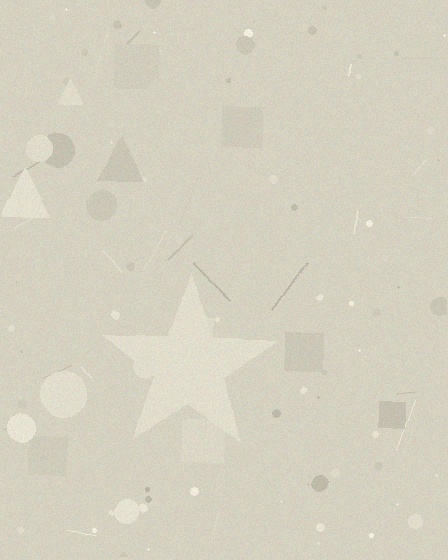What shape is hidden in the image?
A star is hidden in the image.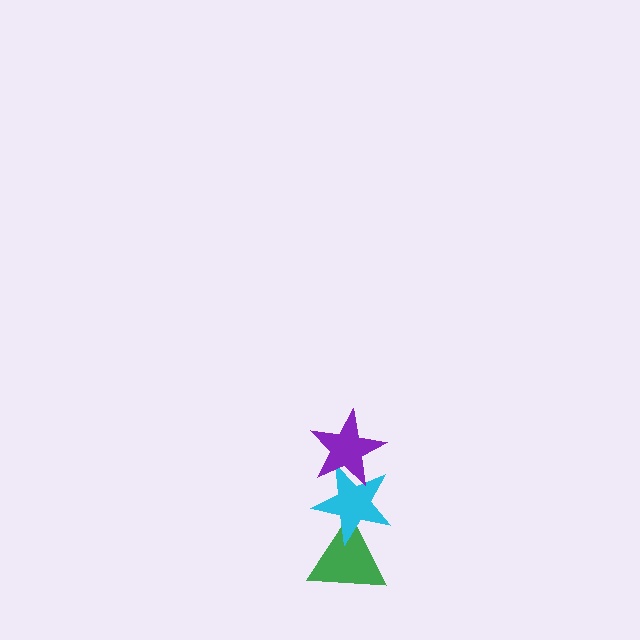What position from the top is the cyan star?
The cyan star is 2nd from the top.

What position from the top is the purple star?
The purple star is 1st from the top.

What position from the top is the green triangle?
The green triangle is 3rd from the top.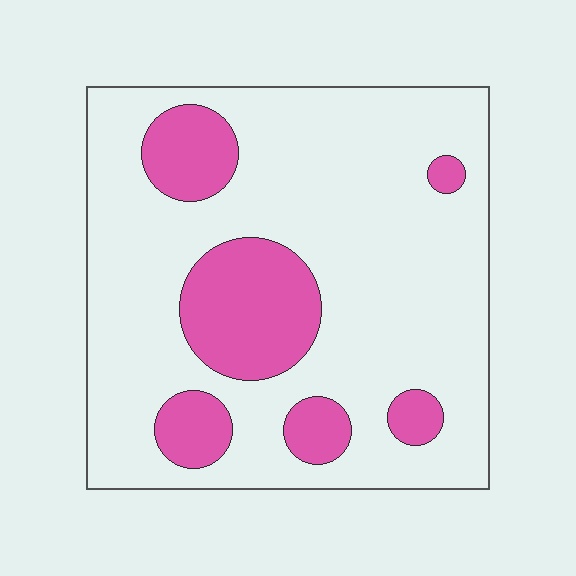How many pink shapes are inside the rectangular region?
6.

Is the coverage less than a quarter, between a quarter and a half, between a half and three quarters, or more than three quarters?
Less than a quarter.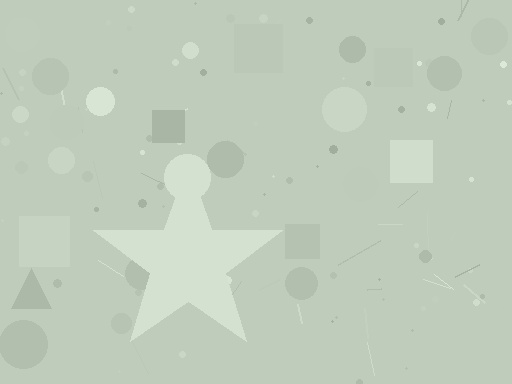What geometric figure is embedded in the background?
A star is embedded in the background.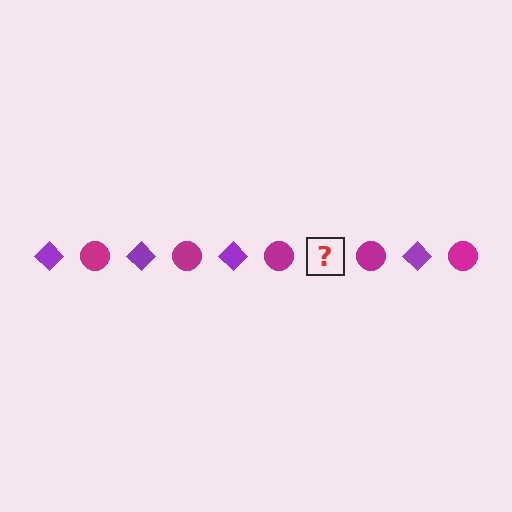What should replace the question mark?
The question mark should be replaced with a purple diamond.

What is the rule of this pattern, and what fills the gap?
The rule is that the pattern alternates between purple diamond and magenta circle. The gap should be filled with a purple diamond.